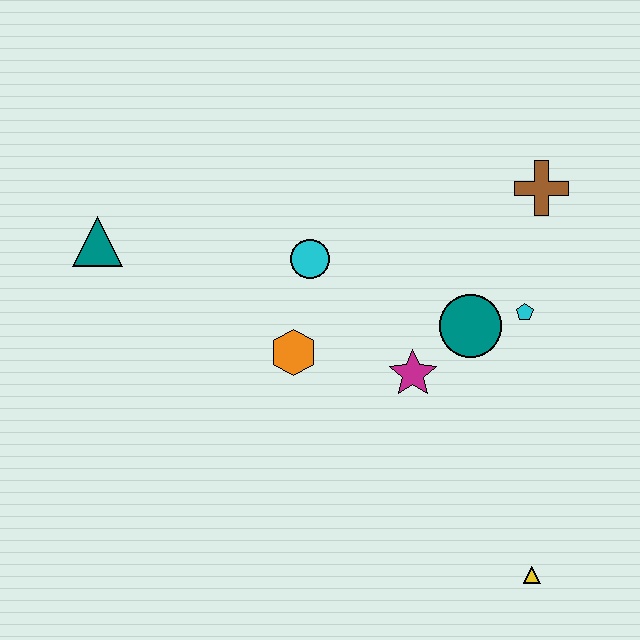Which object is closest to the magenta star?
The teal circle is closest to the magenta star.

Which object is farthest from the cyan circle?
The yellow triangle is farthest from the cyan circle.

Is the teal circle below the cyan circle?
Yes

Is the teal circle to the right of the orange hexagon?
Yes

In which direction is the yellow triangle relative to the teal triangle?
The yellow triangle is to the right of the teal triangle.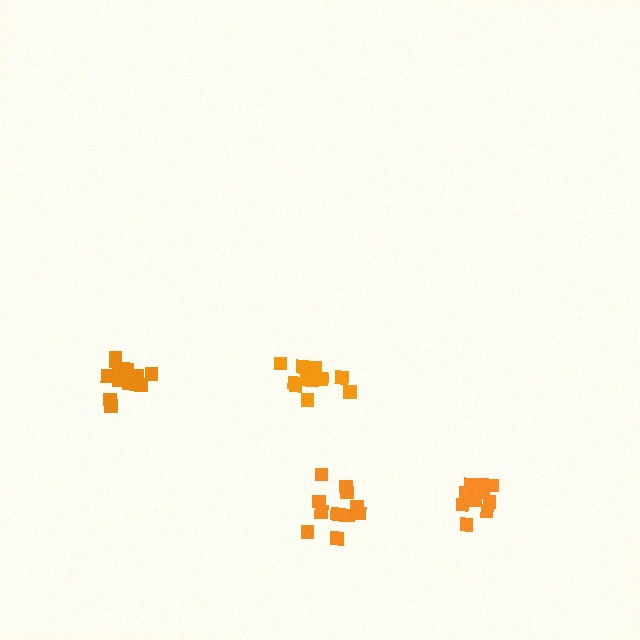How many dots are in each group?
Group 1: 13 dots, Group 2: 13 dots, Group 3: 17 dots, Group 4: 13 dots (56 total).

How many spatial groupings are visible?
There are 4 spatial groupings.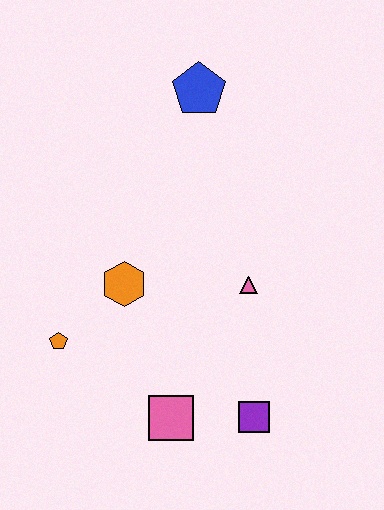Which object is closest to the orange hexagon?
The orange pentagon is closest to the orange hexagon.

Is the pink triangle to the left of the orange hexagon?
No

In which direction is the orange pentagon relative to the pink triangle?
The orange pentagon is to the left of the pink triangle.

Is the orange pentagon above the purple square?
Yes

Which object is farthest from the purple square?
The blue pentagon is farthest from the purple square.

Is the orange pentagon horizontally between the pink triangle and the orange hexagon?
No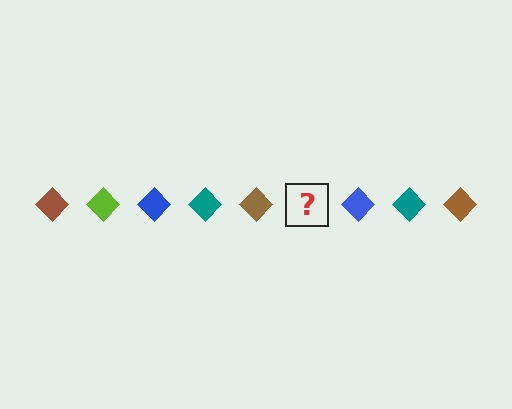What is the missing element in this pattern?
The missing element is a lime diamond.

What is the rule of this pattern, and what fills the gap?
The rule is that the pattern cycles through brown, lime, blue, teal diamonds. The gap should be filled with a lime diamond.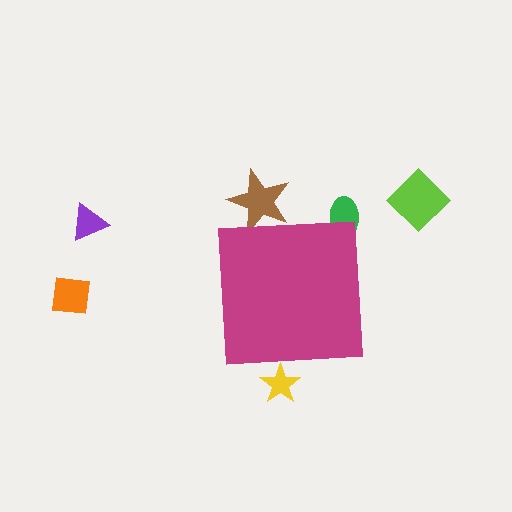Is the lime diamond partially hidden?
No, the lime diamond is fully visible.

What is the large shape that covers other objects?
A magenta square.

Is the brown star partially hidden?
Yes, the brown star is partially hidden behind the magenta square.